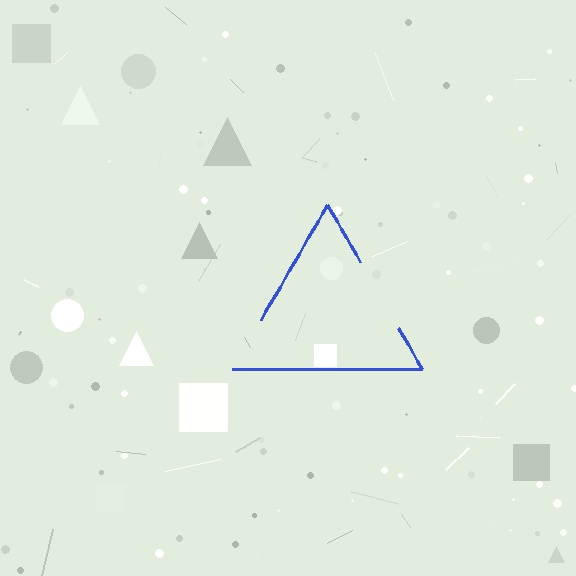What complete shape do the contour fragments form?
The contour fragments form a triangle.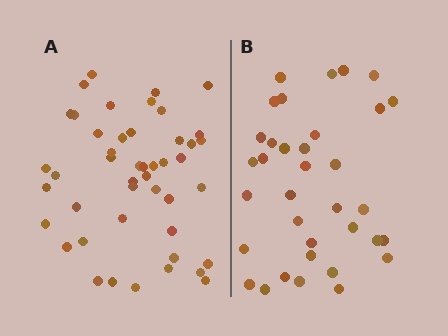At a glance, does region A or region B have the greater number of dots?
Region A (the left region) has more dots.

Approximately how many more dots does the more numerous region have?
Region A has roughly 12 or so more dots than region B.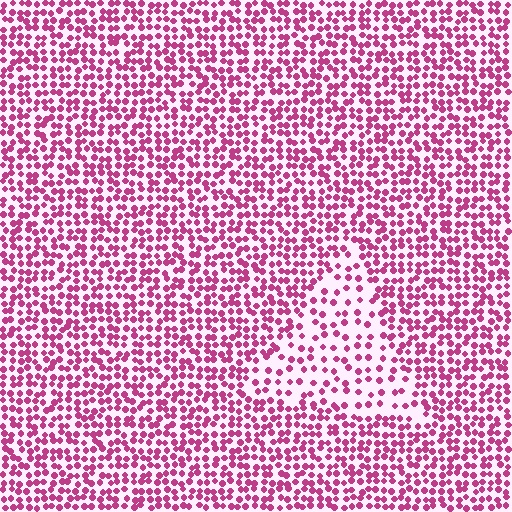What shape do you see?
I see a triangle.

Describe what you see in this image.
The image contains small magenta elements arranged at two different densities. A triangle-shaped region is visible where the elements are less densely packed than the surrounding area.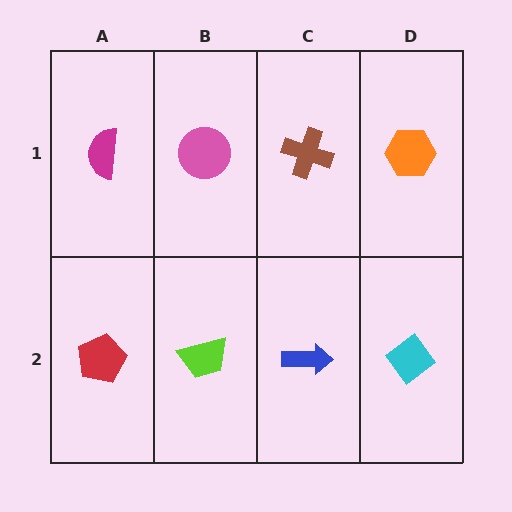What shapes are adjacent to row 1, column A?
A red pentagon (row 2, column A), a pink circle (row 1, column B).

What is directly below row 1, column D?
A cyan diamond.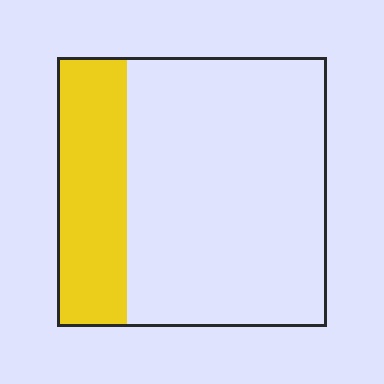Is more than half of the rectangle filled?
No.